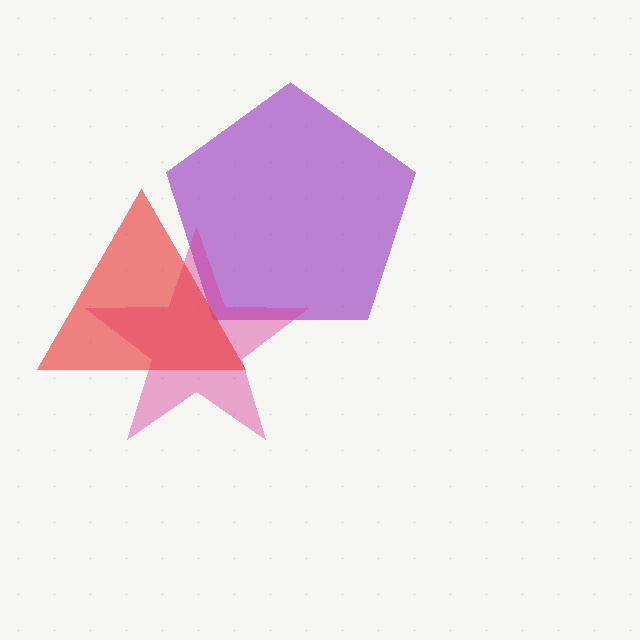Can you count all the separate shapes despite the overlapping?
Yes, there are 3 separate shapes.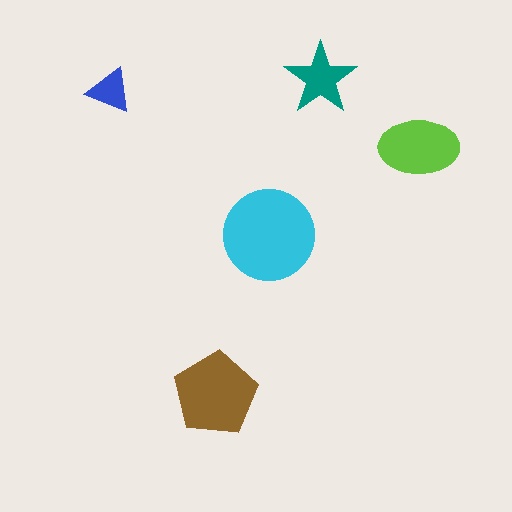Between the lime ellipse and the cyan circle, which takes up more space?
The cyan circle.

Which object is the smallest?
The blue triangle.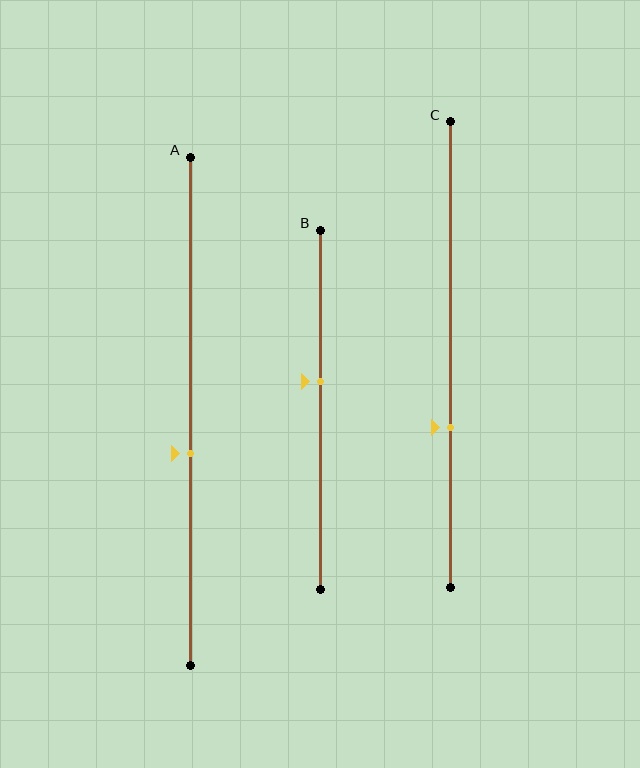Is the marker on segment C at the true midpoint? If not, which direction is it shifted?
No, the marker on segment C is shifted downward by about 16% of the segment length.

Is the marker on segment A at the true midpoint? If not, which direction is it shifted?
No, the marker on segment A is shifted downward by about 8% of the segment length.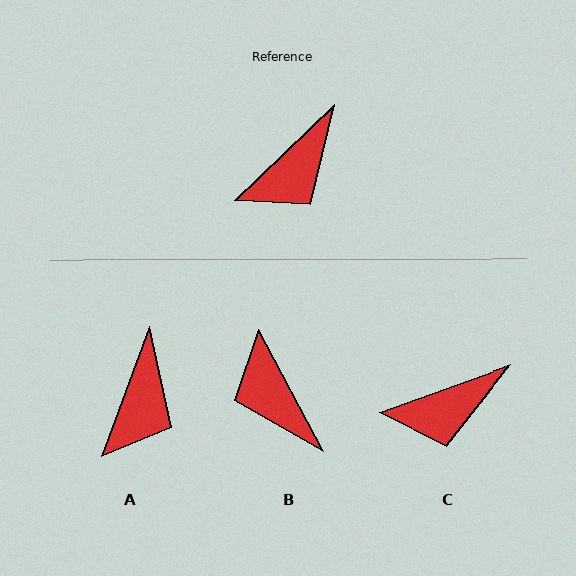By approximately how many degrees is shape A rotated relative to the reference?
Approximately 26 degrees counter-clockwise.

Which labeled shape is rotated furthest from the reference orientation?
B, about 106 degrees away.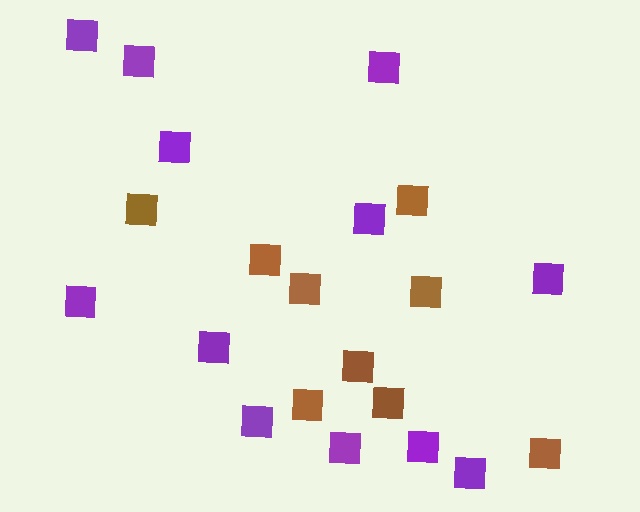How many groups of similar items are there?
There are 2 groups: one group of purple squares (12) and one group of brown squares (9).